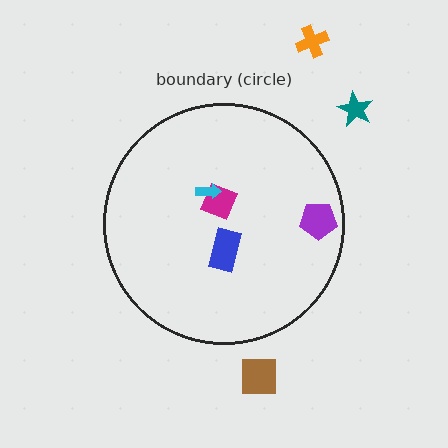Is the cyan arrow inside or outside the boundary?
Inside.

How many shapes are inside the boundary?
4 inside, 3 outside.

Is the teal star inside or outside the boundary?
Outside.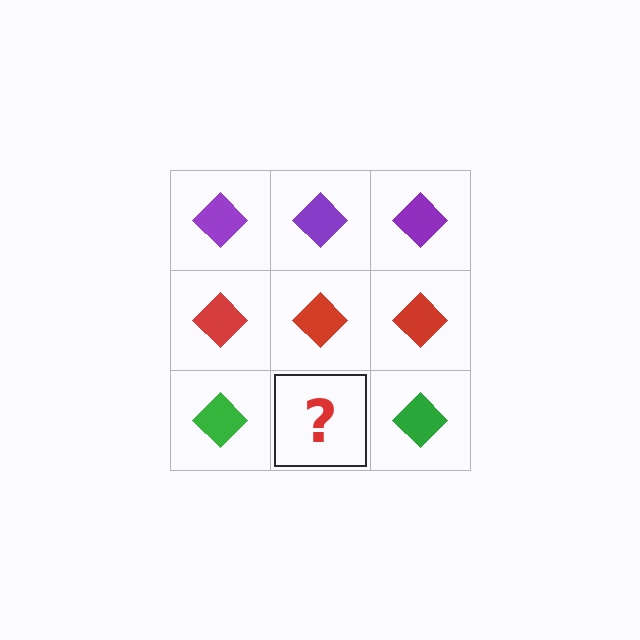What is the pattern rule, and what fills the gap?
The rule is that each row has a consistent color. The gap should be filled with a green diamond.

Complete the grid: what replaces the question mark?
The question mark should be replaced with a green diamond.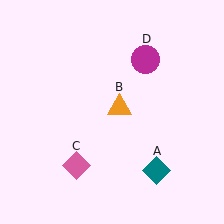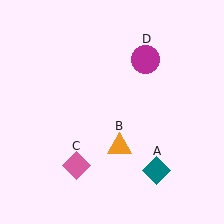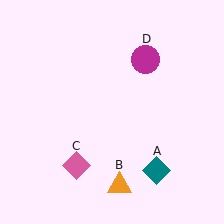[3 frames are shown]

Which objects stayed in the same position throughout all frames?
Teal diamond (object A) and pink diamond (object C) and magenta circle (object D) remained stationary.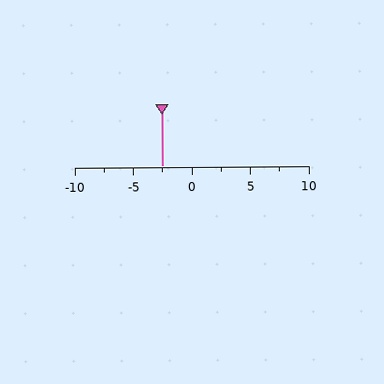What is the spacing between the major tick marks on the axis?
The major ticks are spaced 5 apart.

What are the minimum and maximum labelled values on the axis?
The axis runs from -10 to 10.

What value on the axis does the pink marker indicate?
The marker indicates approximately -2.5.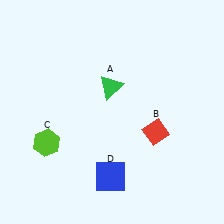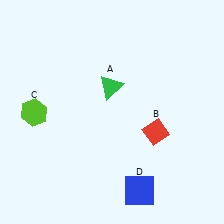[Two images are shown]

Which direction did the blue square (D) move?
The blue square (D) moved right.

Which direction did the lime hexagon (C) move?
The lime hexagon (C) moved up.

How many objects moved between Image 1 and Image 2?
2 objects moved between the two images.